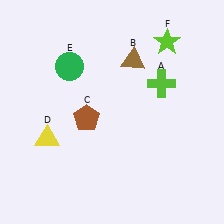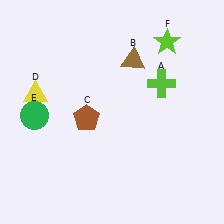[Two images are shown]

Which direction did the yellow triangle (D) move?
The yellow triangle (D) moved up.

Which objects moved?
The objects that moved are: the yellow triangle (D), the green circle (E).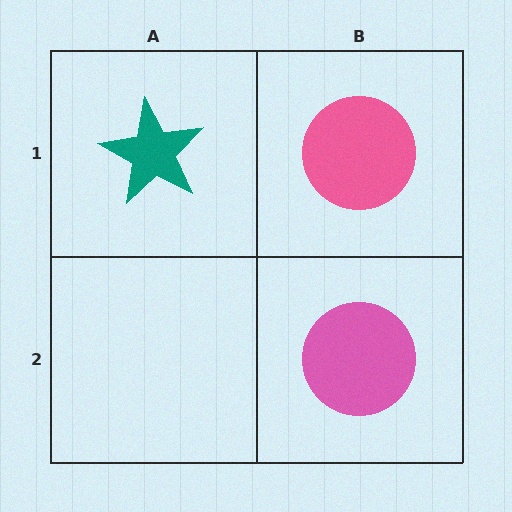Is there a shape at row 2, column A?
No, that cell is empty.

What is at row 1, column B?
A pink circle.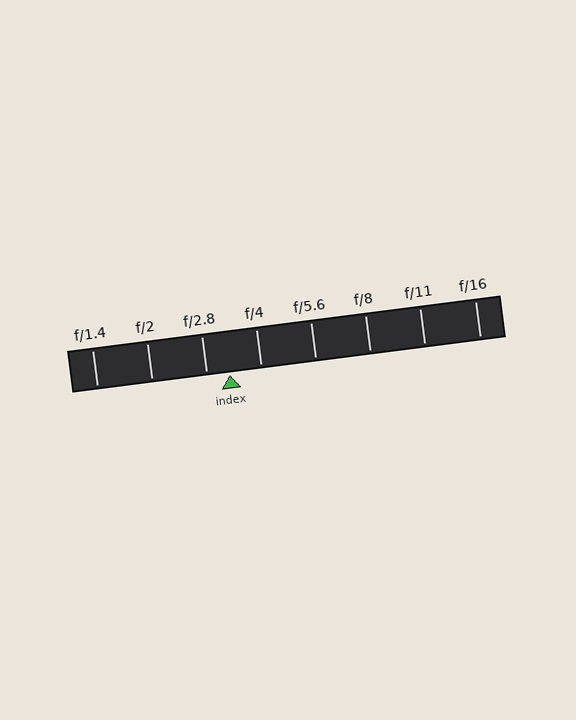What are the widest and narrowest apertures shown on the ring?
The widest aperture shown is f/1.4 and the narrowest is f/16.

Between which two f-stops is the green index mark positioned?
The index mark is between f/2.8 and f/4.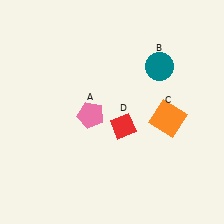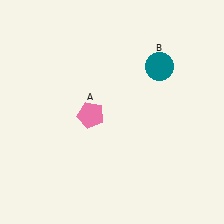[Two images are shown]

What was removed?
The orange square (C), the red diamond (D) were removed in Image 2.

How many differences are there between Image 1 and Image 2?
There are 2 differences between the two images.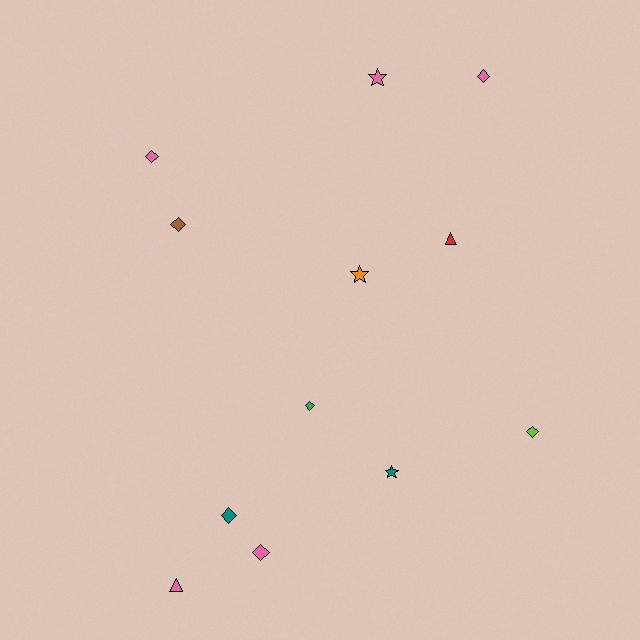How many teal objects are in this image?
There are 2 teal objects.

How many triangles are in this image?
There are 2 triangles.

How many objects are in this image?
There are 12 objects.